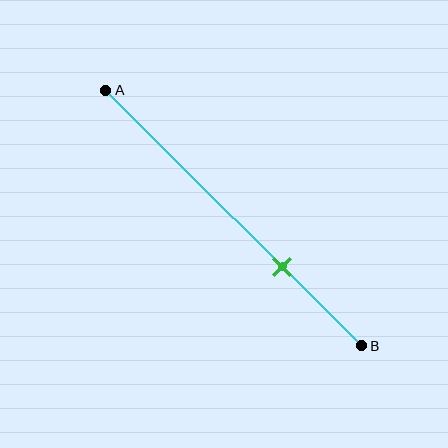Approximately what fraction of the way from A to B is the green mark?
The green mark is approximately 70% of the way from A to B.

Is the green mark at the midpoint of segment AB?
No, the mark is at about 70% from A, not at the 50% midpoint.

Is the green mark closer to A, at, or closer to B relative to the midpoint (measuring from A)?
The green mark is closer to point B than the midpoint of segment AB.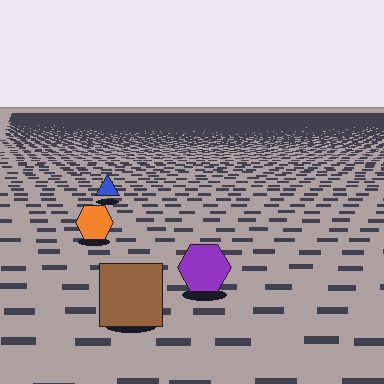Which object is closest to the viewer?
The brown square is closest. The texture marks near it are larger and more spread out.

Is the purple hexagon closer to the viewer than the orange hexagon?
Yes. The purple hexagon is closer — you can tell from the texture gradient: the ground texture is coarser near it.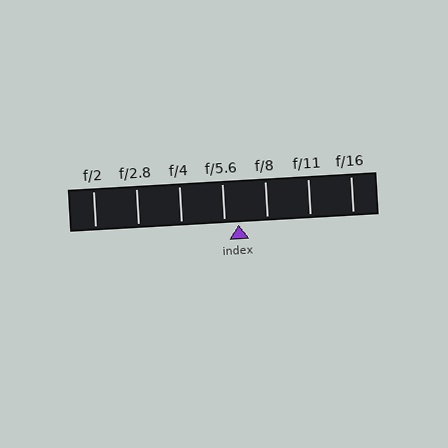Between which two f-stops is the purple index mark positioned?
The index mark is between f/5.6 and f/8.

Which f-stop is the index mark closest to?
The index mark is closest to f/5.6.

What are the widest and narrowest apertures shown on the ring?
The widest aperture shown is f/2 and the narrowest is f/16.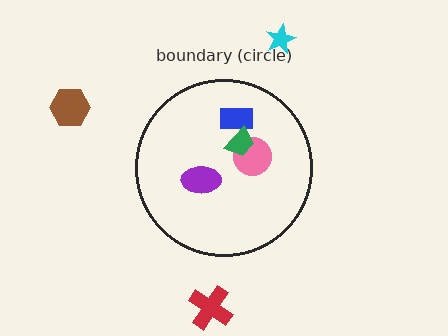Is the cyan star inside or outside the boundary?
Outside.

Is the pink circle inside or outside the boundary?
Inside.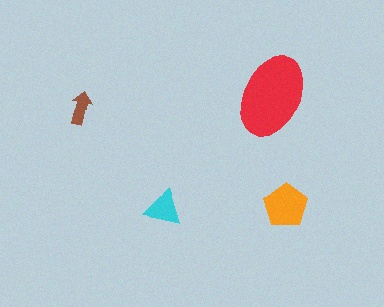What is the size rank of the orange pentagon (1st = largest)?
2nd.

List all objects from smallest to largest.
The brown arrow, the cyan triangle, the orange pentagon, the red ellipse.